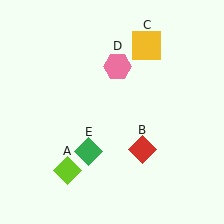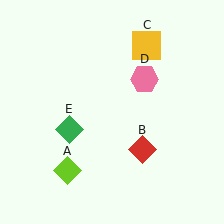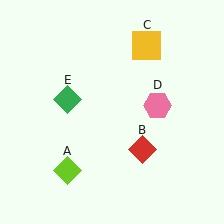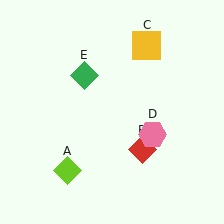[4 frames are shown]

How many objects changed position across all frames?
2 objects changed position: pink hexagon (object D), green diamond (object E).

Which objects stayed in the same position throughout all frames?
Lime diamond (object A) and red diamond (object B) and yellow square (object C) remained stationary.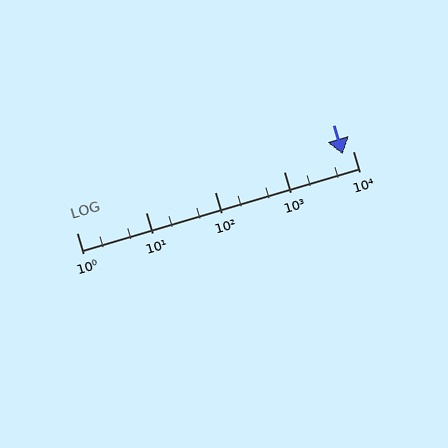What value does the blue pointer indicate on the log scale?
The pointer indicates approximately 7200.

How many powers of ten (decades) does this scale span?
The scale spans 4 decades, from 1 to 10000.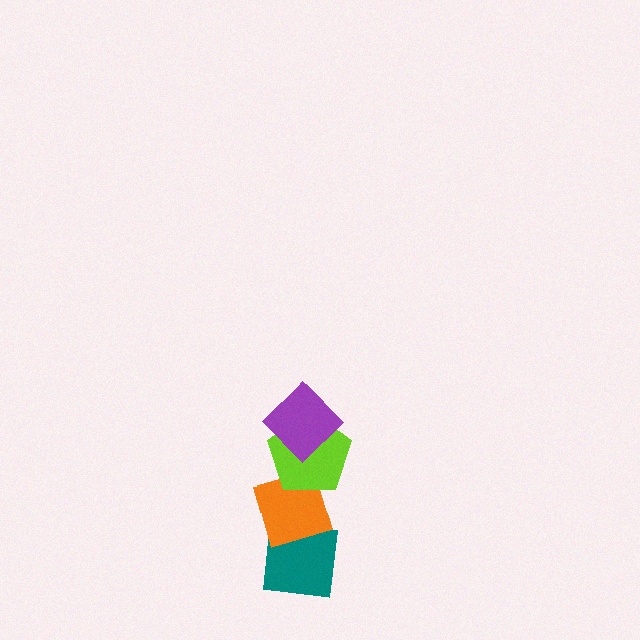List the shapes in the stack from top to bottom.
From top to bottom: the purple diamond, the lime pentagon, the orange diamond, the teal square.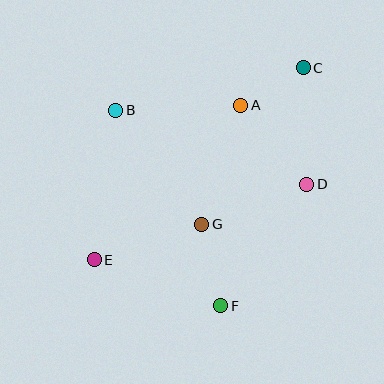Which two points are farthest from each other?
Points C and E are farthest from each other.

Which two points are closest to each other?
Points A and C are closest to each other.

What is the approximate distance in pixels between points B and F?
The distance between B and F is approximately 222 pixels.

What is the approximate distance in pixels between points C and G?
The distance between C and G is approximately 187 pixels.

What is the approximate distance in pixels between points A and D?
The distance between A and D is approximately 103 pixels.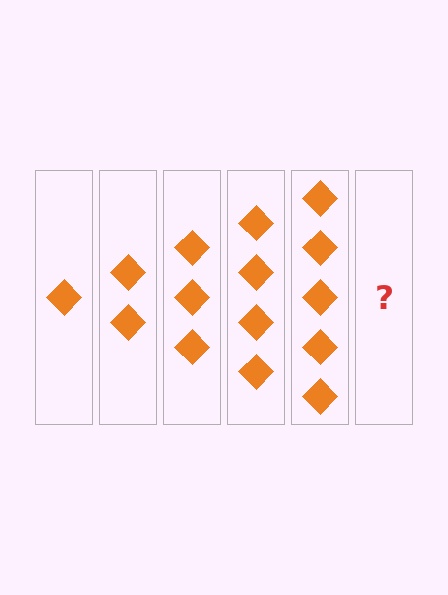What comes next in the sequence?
The next element should be 6 diamonds.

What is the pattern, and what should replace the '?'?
The pattern is that each step adds one more diamond. The '?' should be 6 diamonds.